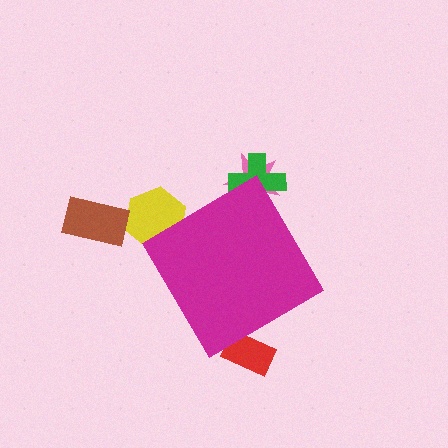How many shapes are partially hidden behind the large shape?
4 shapes are partially hidden.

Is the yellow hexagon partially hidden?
Yes, the yellow hexagon is partially hidden behind the magenta diamond.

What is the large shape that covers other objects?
A magenta diamond.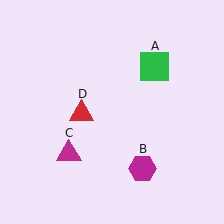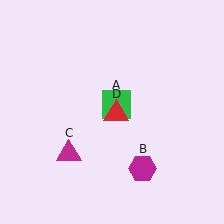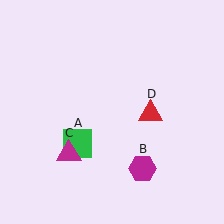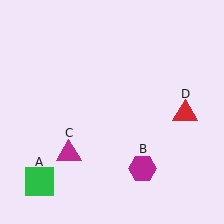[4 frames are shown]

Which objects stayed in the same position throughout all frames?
Magenta hexagon (object B) and magenta triangle (object C) remained stationary.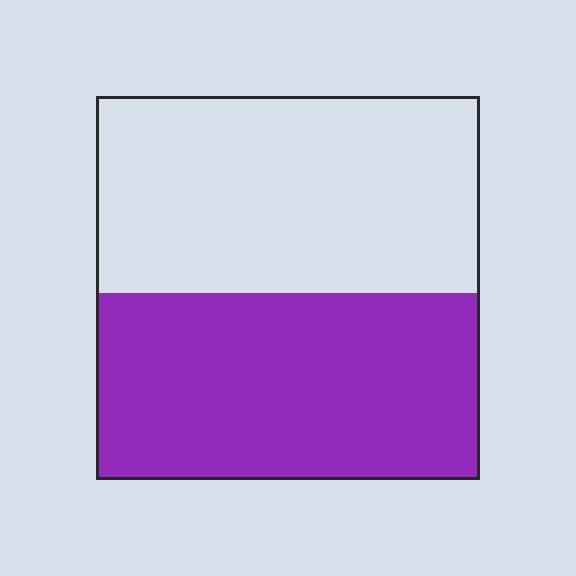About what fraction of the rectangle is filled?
About one half (1/2).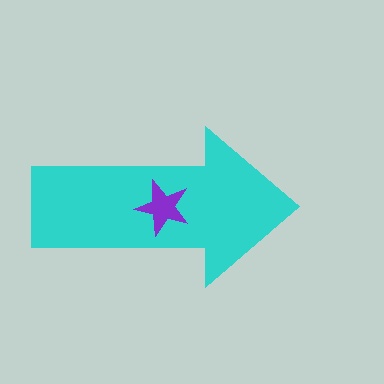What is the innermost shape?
The purple star.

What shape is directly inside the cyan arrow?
The purple star.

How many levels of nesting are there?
2.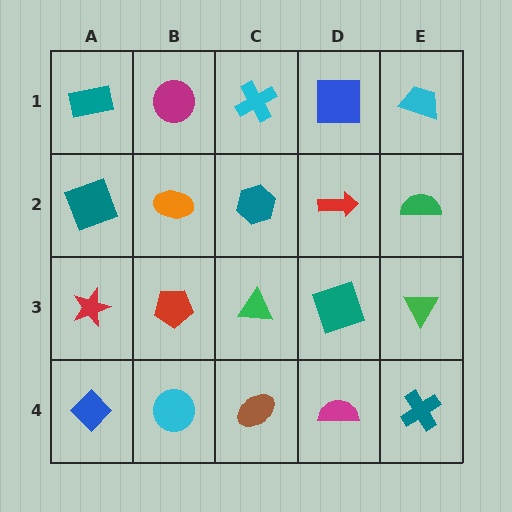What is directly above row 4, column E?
A green triangle.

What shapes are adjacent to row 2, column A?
A teal rectangle (row 1, column A), a red star (row 3, column A), an orange ellipse (row 2, column B).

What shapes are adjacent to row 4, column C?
A green triangle (row 3, column C), a cyan circle (row 4, column B), a magenta semicircle (row 4, column D).